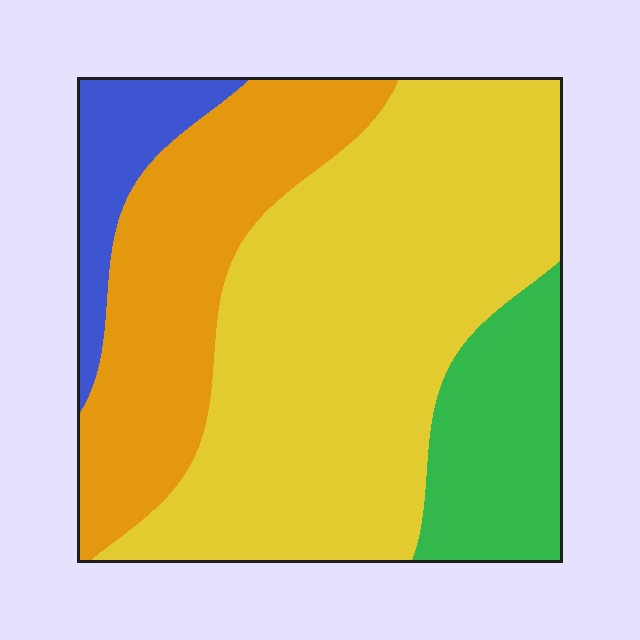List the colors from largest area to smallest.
From largest to smallest: yellow, orange, green, blue.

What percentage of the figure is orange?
Orange covers around 25% of the figure.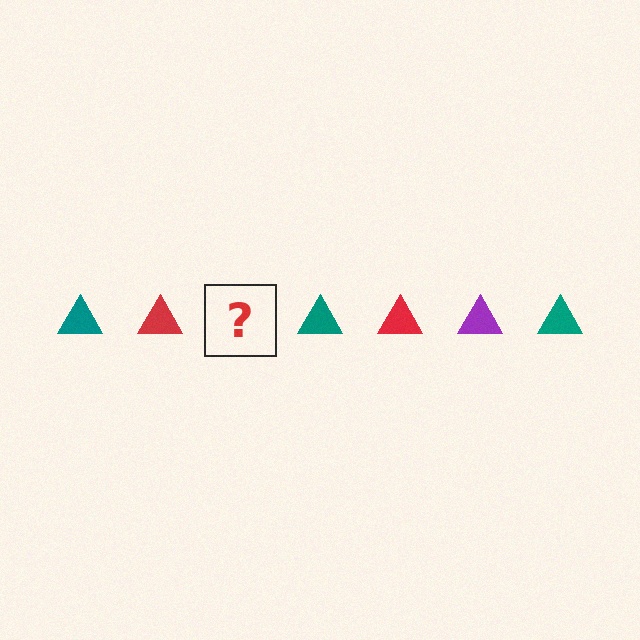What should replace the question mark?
The question mark should be replaced with a purple triangle.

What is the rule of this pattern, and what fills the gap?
The rule is that the pattern cycles through teal, red, purple triangles. The gap should be filled with a purple triangle.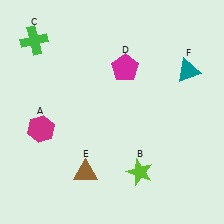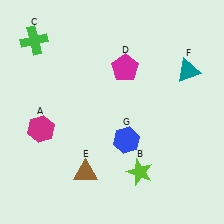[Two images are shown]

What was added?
A blue hexagon (G) was added in Image 2.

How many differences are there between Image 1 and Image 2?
There is 1 difference between the two images.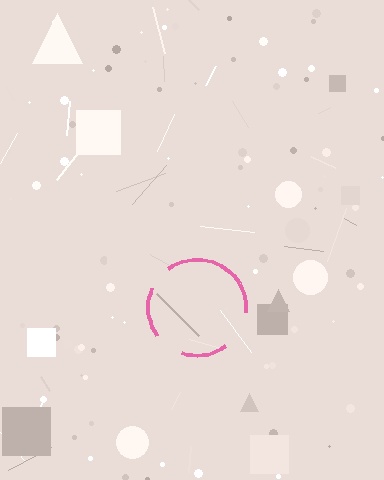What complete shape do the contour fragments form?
The contour fragments form a circle.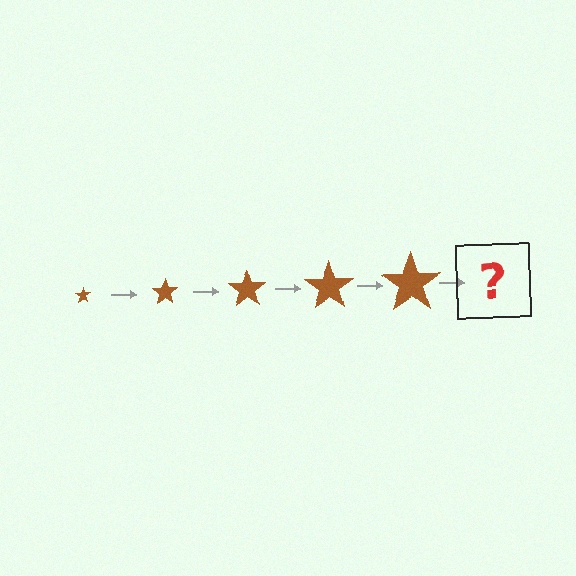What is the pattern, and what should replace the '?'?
The pattern is that the star gets progressively larger each step. The '?' should be a brown star, larger than the previous one.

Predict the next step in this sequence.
The next step is a brown star, larger than the previous one.